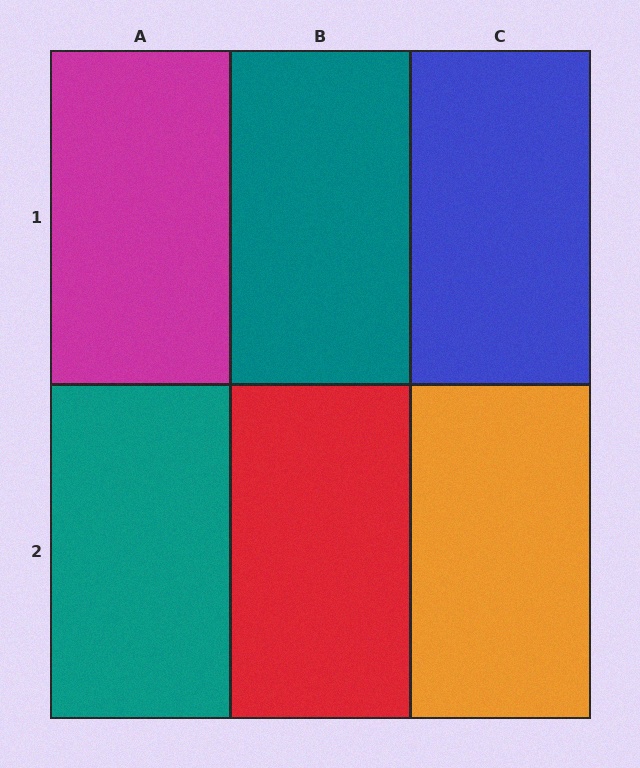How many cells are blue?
1 cell is blue.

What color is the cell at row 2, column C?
Orange.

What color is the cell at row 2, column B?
Red.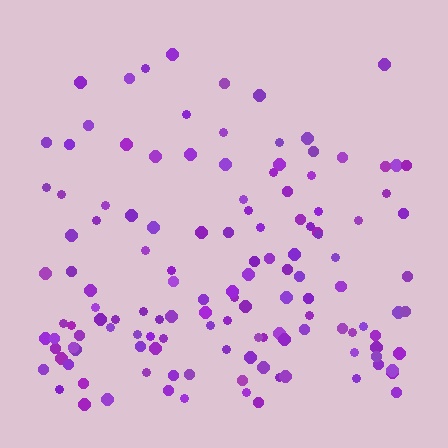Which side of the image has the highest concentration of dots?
The bottom.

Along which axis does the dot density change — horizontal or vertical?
Vertical.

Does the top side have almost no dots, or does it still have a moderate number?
Still a moderate number, just noticeably fewer than the bottom.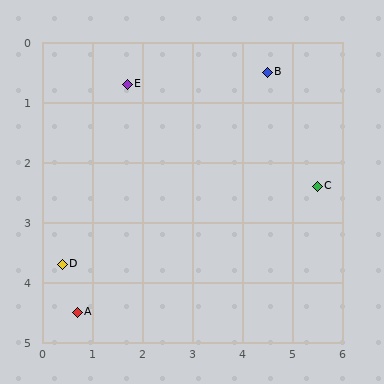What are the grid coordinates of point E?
Point E is at approximately (1.7, 0.7).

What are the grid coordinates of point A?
Point A is at approximately (0.7, 4.5).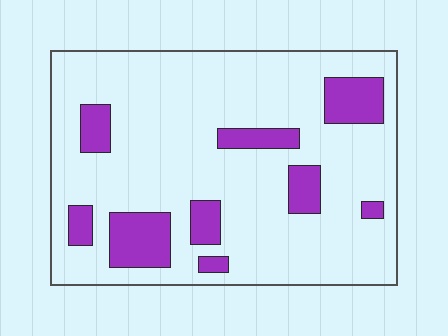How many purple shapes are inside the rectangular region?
9.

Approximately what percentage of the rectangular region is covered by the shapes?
Approximately 20%.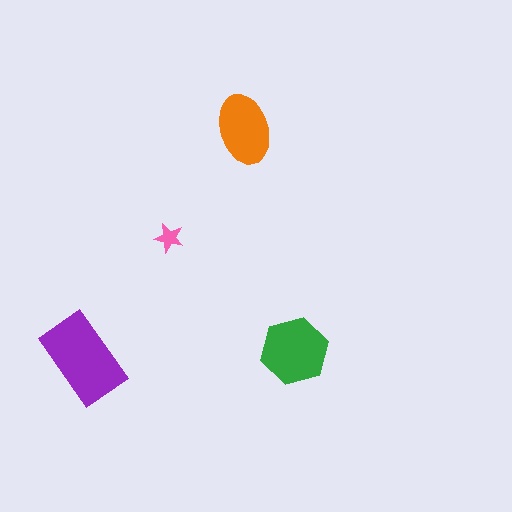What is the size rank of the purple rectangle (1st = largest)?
1st.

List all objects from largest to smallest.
The purple rectangle, the green hexagon, the orange ellipse, the pink star.